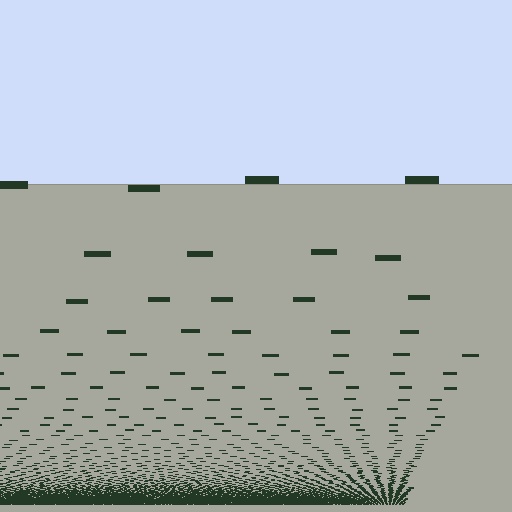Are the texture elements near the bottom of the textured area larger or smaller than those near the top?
Smaller. The gradient is inverted — elements near the bottom are smaller and denser.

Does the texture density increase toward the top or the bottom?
Density increases toward the bottom.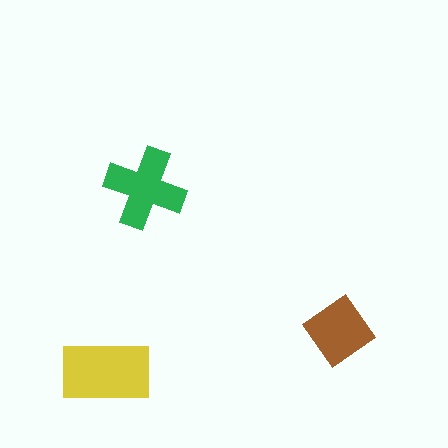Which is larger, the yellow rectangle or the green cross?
The yellow rectangle.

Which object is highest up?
The green cross is topmost.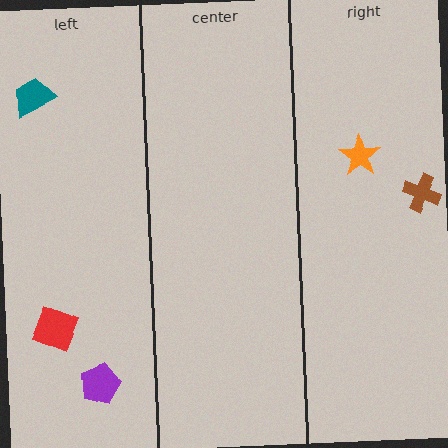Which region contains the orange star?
The right region.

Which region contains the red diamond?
The left region.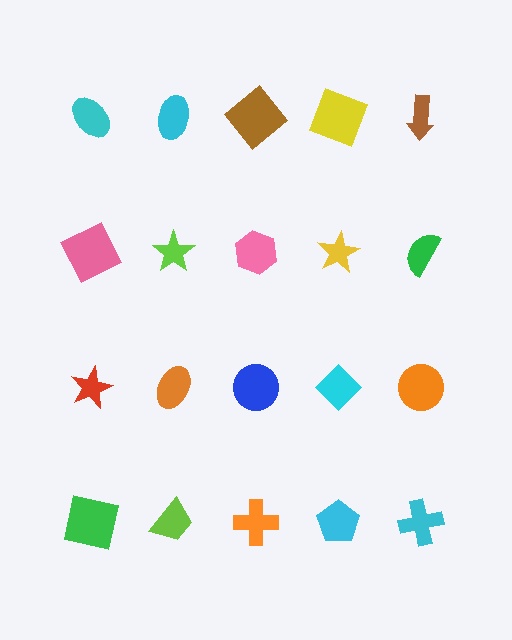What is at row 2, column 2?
A lime star.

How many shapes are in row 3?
5 shapes.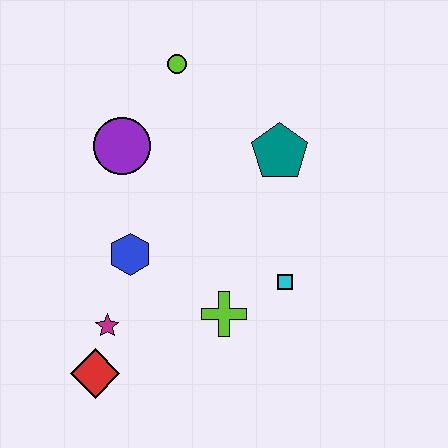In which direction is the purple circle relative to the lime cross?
The purple circle is above the lime cross.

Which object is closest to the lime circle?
The purple circle is closest to the lime circle.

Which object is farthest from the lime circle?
The red diamond is farthest from the lime circle.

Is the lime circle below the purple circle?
No